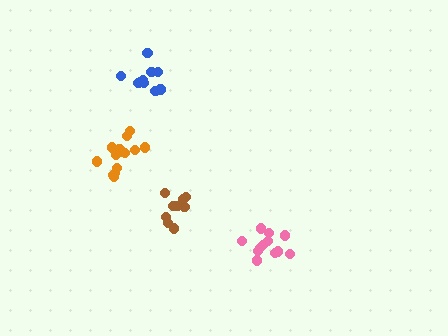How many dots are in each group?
Group 1: 9 dots, Group 2: 13 dots, Group 3: 10 dots, Group 4: 14 dots (46 total).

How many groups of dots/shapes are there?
There are 4 groups.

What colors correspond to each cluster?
The clusters are colored: brown, pink, blue, orange.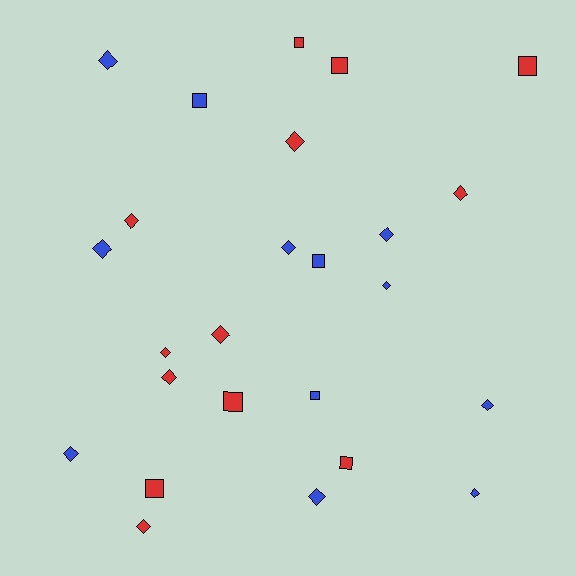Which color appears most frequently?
Red, with 13 objects.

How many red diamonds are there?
There are 7 red diamonds.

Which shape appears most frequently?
Diamond, with 16 objects.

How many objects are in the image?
There are 25 objects.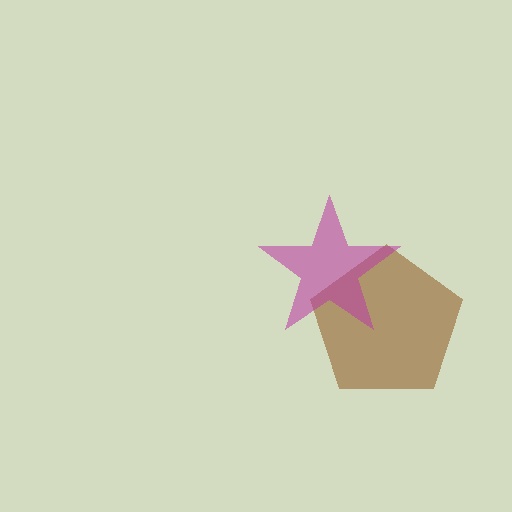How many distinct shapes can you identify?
There are 2 distinct shapes: a brown pentagon, a magenta star.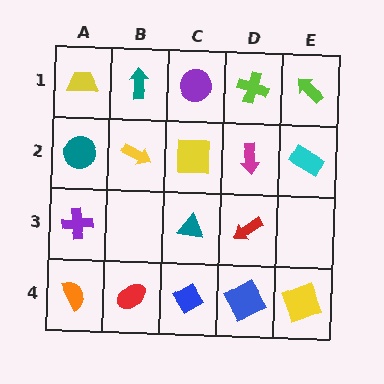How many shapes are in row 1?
5 shapes.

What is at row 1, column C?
A purple circle.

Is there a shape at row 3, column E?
No, that cell is empty.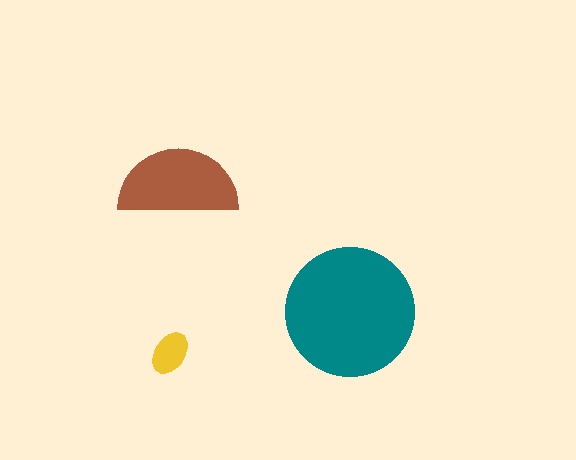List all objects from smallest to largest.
The yellow ellipse, the brown semicircle, the teal circle.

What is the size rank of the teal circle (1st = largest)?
1st.